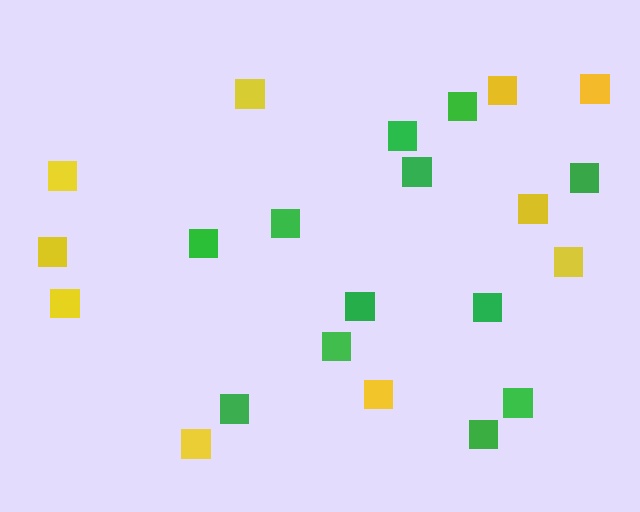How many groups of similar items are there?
There are 2 groups: one group of yellow squares (10) and one group of green squares (12).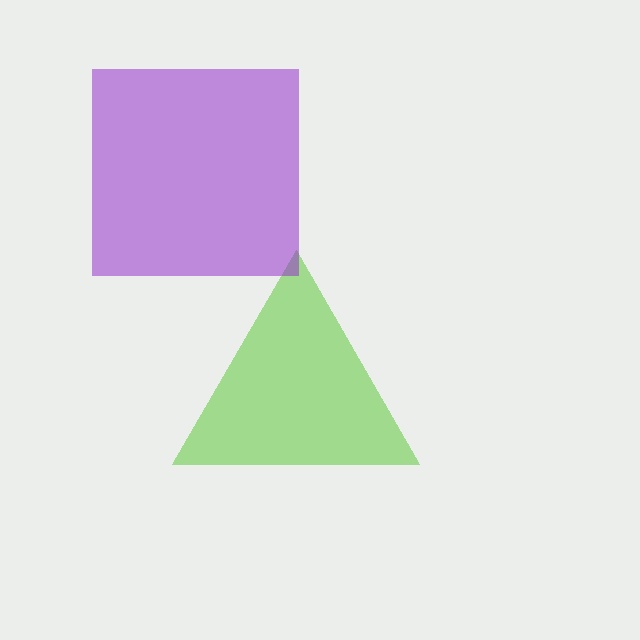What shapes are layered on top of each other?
The layered shapes are: a lime triangle, a purple square.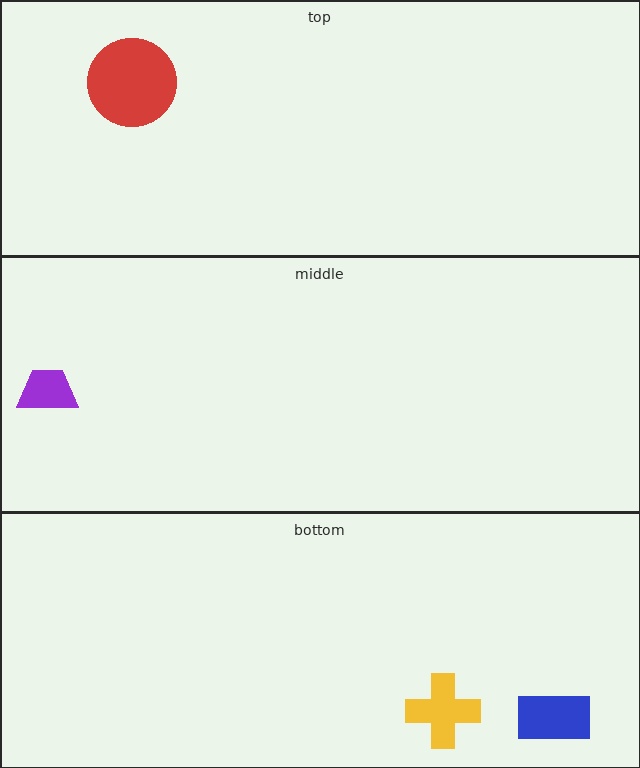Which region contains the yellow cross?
The bottom region.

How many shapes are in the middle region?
1.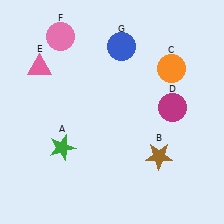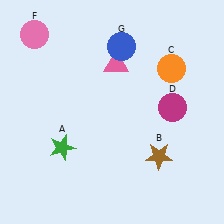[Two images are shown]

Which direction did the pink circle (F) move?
The pink circle (F) moved left.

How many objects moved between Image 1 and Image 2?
2 objects moved between the two images.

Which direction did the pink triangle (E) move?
The pink triangle (E) moved right.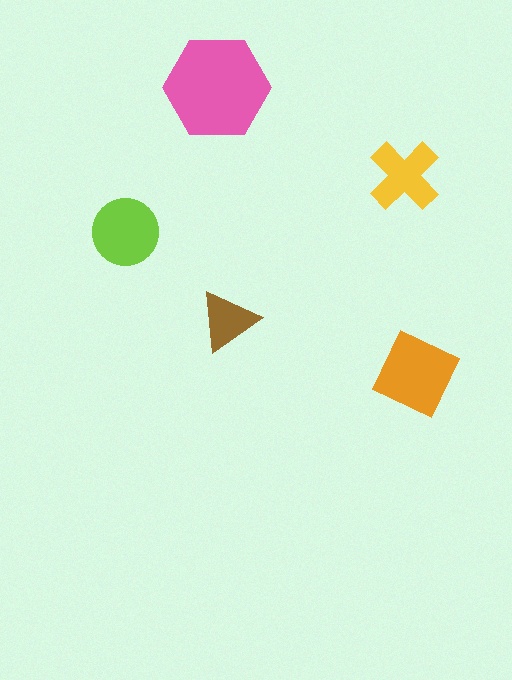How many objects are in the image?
There are 5 objects in the image.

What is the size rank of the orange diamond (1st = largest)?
2nd.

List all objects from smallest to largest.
The brown triangle, the yellow cross, the lime circle, the orange diamond, the pink hexagon.